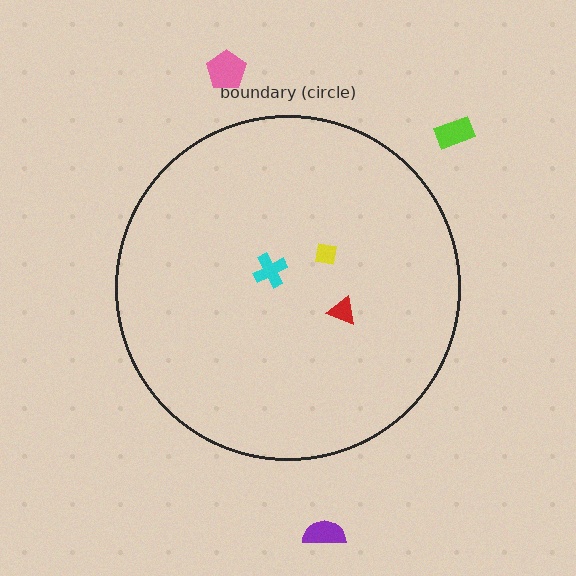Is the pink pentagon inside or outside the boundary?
Outside.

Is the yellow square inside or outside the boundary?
Inside.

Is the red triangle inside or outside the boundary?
Inside.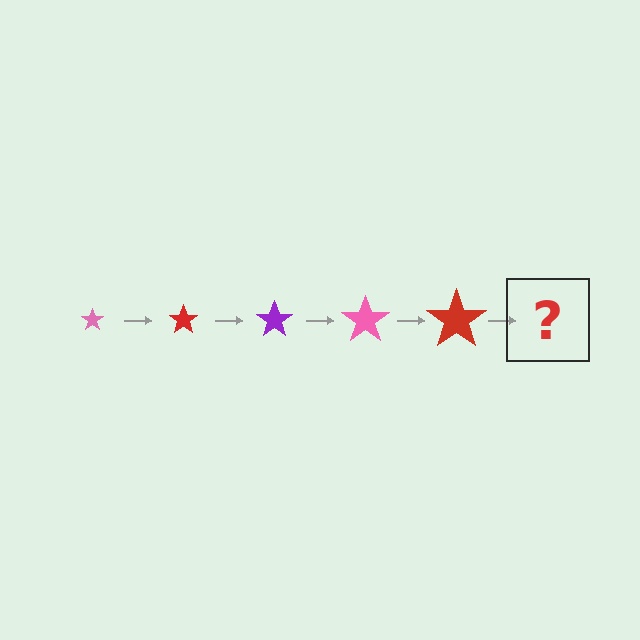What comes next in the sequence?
The next element should be a purple star, larger than the previous one.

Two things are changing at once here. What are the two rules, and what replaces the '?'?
The two rules are that the star grows larger each step and the color cycles through pink, red, and purple. The '?' should be a purple star, larger than the previous one.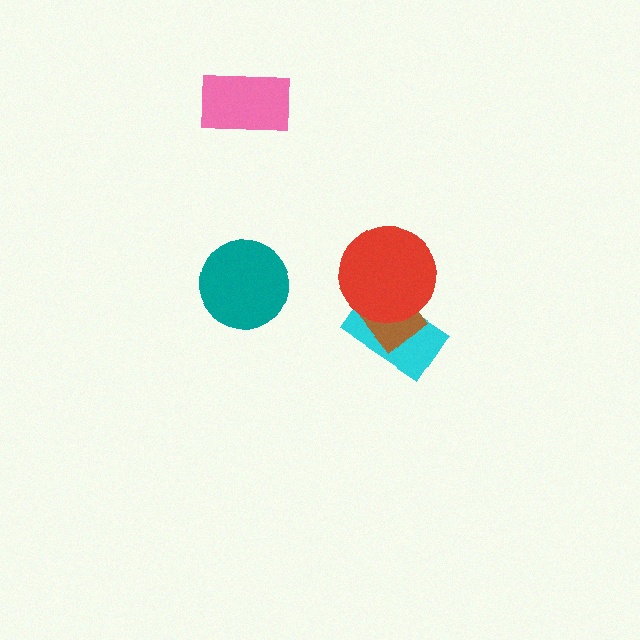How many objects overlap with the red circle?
2 objects overlap with the red circle.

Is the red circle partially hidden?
No, no other shape covers it.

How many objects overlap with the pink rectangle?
0 objects overlap with the pink rectangle.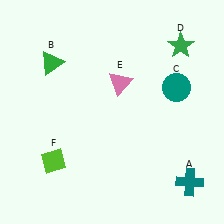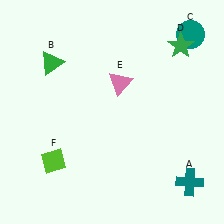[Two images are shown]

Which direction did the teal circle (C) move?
The teal circle (C) moved up.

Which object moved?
The teal circle (C) moved up.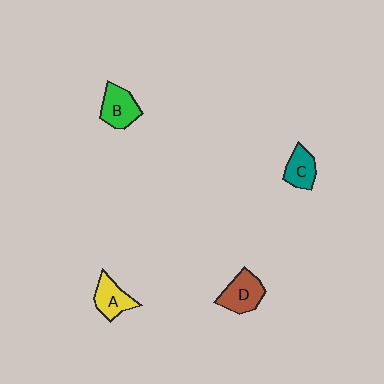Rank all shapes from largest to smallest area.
From largest to smallest: D (brown), B (green), A (yellow), C (teal).